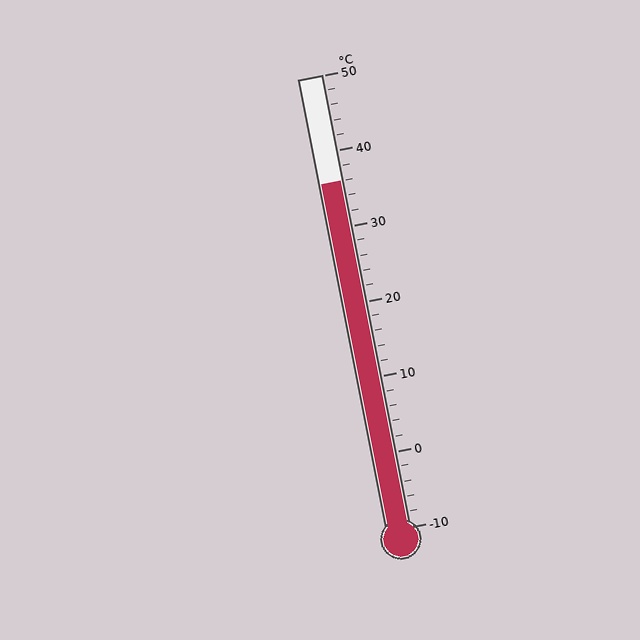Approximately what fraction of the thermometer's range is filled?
The thermometer is filled to approximately 75% of its range.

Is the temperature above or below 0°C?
The temperature is above 0°C.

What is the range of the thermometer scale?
The thermometer scale ranges from -10°C to 50°C.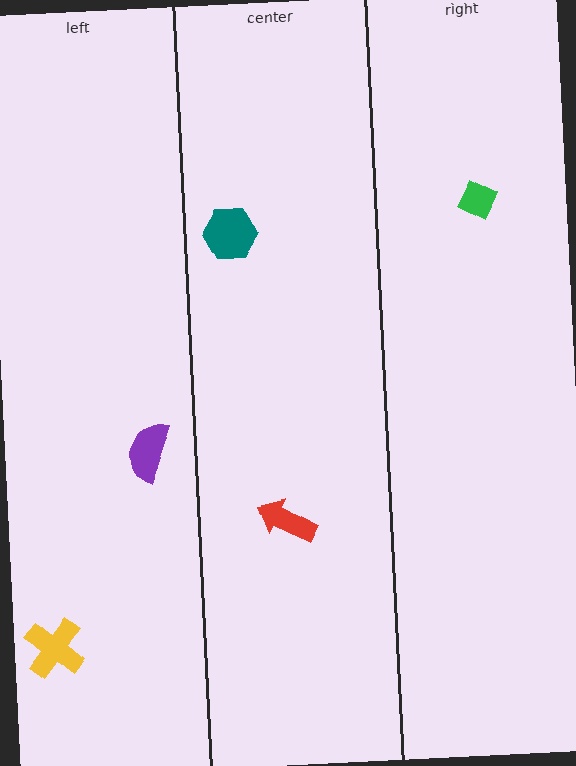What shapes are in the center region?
The teal hexagon, the red arrow.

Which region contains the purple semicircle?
The left region.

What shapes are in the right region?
The green diamond.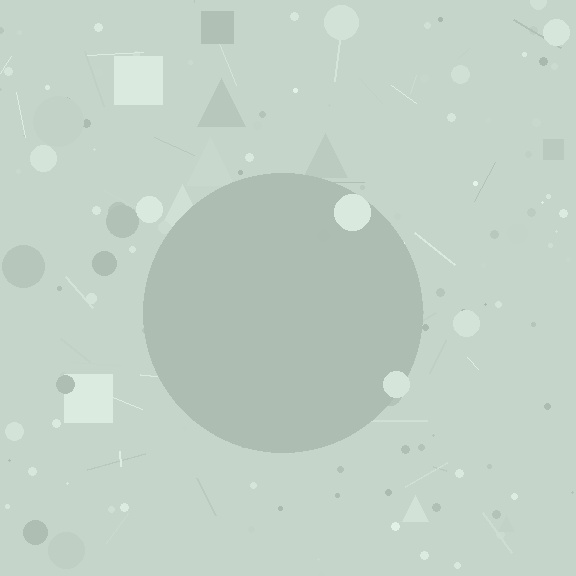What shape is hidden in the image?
A circle is hidden in the image.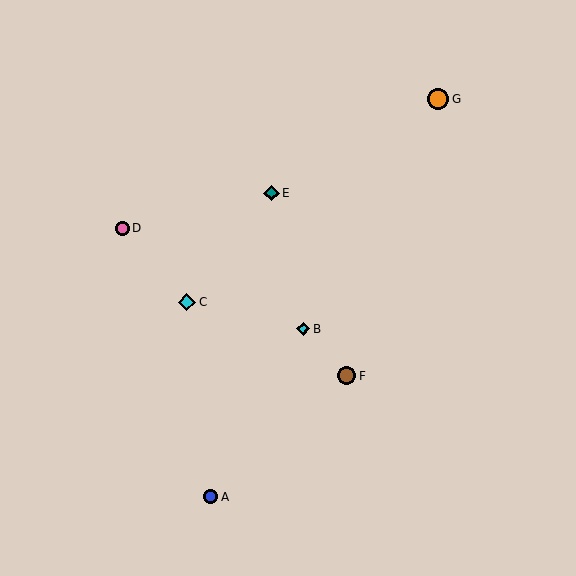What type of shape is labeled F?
Shape F is a brown circle.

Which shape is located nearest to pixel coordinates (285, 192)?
The teal diamond (labeled E) at (271, 193) is nearest to that location.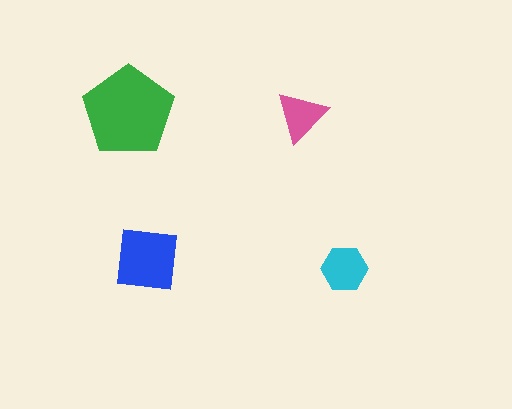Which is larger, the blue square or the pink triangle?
The blue square.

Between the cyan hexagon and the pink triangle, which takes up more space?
The cyan hexagon.